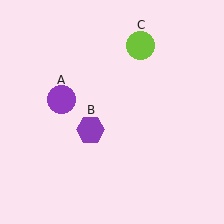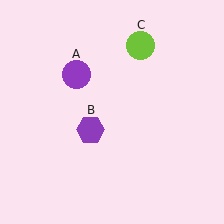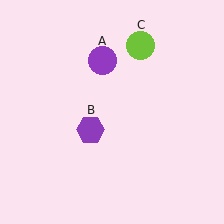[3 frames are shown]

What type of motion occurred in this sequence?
The purple circle (object A) rotated clockwise around the center of the scene.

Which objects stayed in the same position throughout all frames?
Purple hexagon (object B) and lime circle (object C) remained stationary.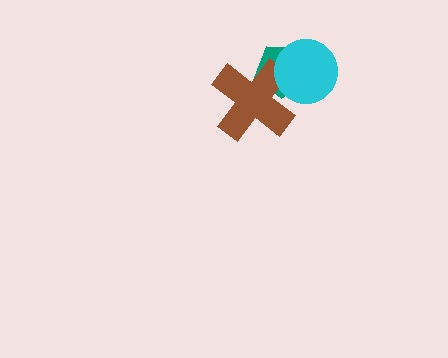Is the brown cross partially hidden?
Yes, it is partially covered by another shape.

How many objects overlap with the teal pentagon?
2 objects overlap with the teal pentagon.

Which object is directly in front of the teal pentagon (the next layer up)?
The brown cross is directly in front of the teal pentagon.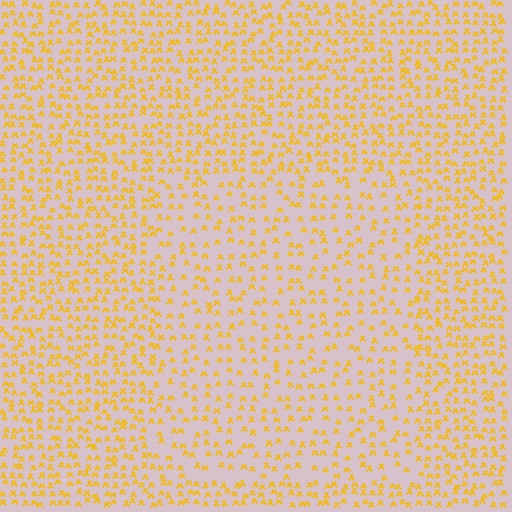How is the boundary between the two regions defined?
The boundary is defined by a change in element density (approximately 1.6x ratio). All elements are the same color, size, and shape.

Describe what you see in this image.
The image contains small yellow elements arranged at two different densities. A rectangle-shaped region is visible where the elements are less densely packed than the surrounding area.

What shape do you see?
I see a rectangle.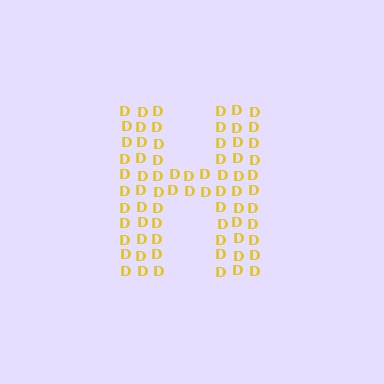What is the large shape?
The large shape is the letter H.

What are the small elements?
The small elements are letter D's.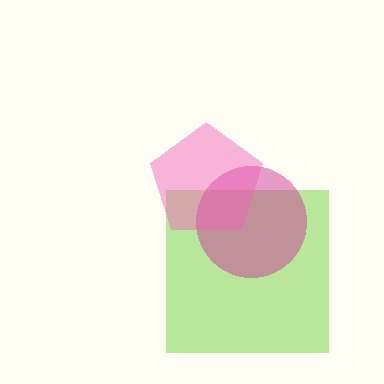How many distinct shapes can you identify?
There are 3 distinct shapes: a lime square, a magenta circle, a pink pentagon.